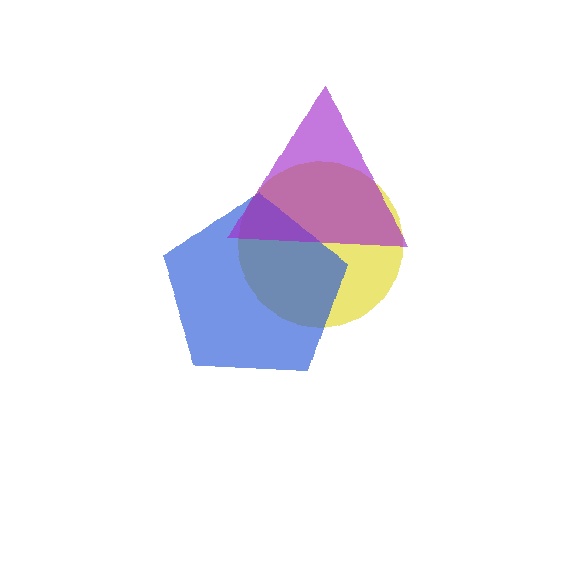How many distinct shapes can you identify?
There are 3 distinct shapes: a yellow circle, a blue pentagon, a purple triangle.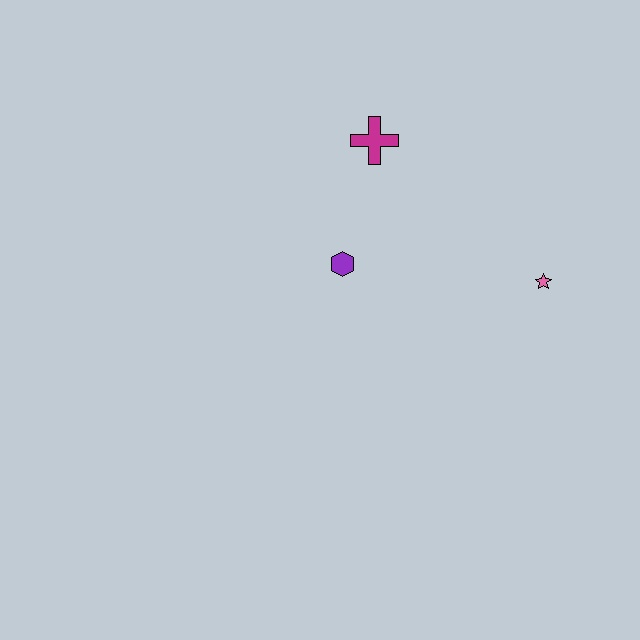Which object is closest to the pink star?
The purple hexagon is closest to the pink star.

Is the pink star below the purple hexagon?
Yes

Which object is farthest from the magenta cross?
The pink star is farthest from the magenta cross.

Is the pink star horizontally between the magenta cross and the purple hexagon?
No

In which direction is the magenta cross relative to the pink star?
The magenta cross is to the left of the pink star.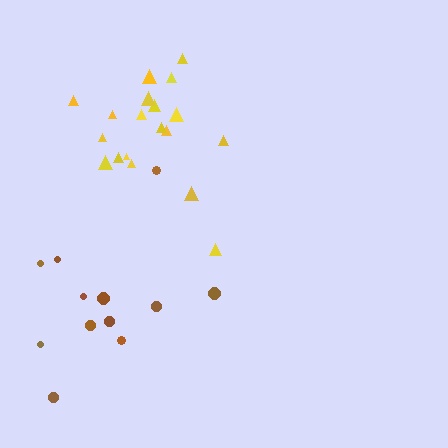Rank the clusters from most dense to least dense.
yellow, brown.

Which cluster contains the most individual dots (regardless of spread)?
Yellow (19).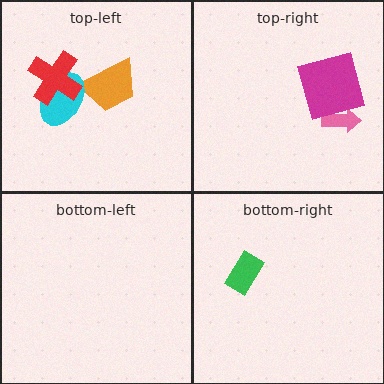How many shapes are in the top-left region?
3.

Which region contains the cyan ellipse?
The top-left region.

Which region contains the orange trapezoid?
The top-left region.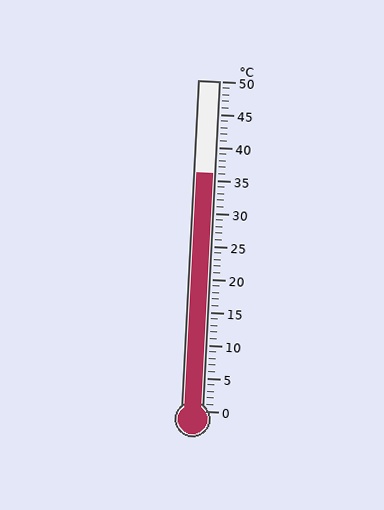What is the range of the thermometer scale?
The thermometer scale ranges from 0°C to 50°C.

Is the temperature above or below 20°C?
The temperature is above 20°C.